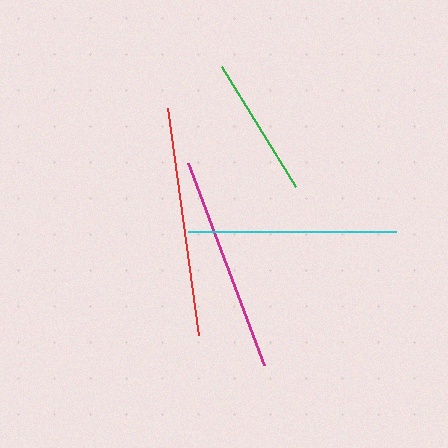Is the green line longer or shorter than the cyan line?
The cyan line is longer than the green line.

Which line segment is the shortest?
The green line is the shortest at approximately 141 pixels.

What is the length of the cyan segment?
The cyan segment is approximately 209 pixels long.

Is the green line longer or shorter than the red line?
The red line is longer than the green line.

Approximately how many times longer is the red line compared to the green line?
The red line is approximately 1.6 times the length of the green line.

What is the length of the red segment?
The red segment is approximately 229 pixels long.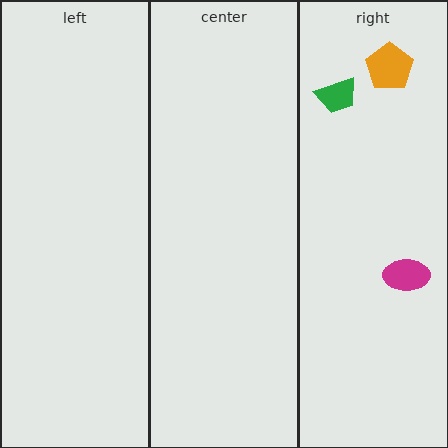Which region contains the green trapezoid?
The right region.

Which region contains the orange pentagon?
The right region.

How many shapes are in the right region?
3.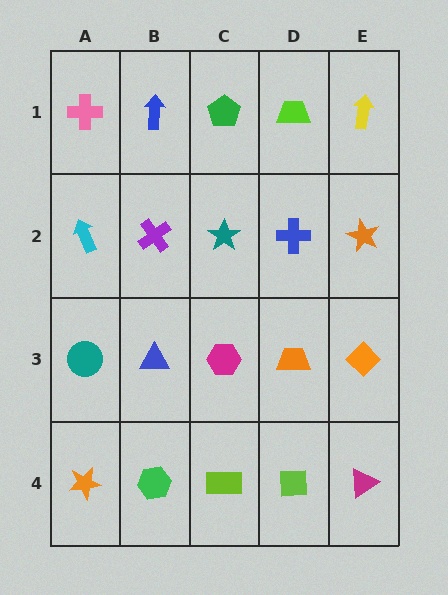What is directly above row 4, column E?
An orange diamond.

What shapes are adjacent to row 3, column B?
A purple cross (row 2, column B), a green hexagon (row 4, column B), a teal circle (row 3, column A), a magenta hexagon (row 3, column C).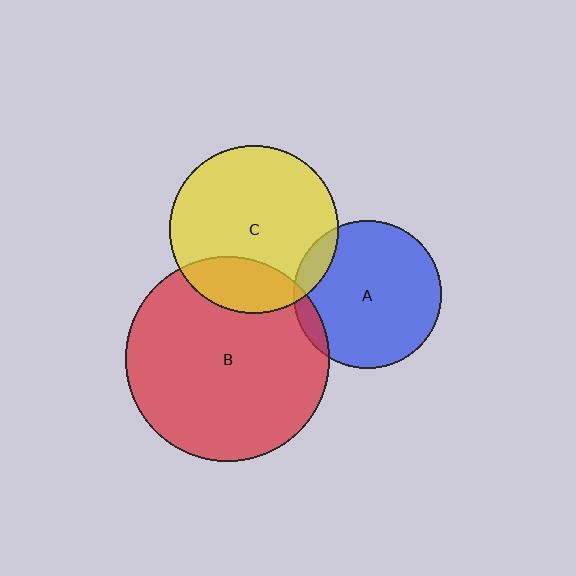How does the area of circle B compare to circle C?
Approximately 1.5 times.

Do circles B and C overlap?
Yes.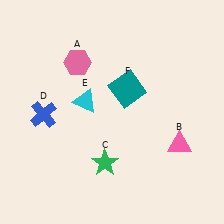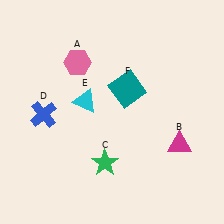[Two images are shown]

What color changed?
The triangle (B) changed from pink in Image 1 to magenta in Image 2.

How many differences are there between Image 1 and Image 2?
There is 1 difference between the two images.